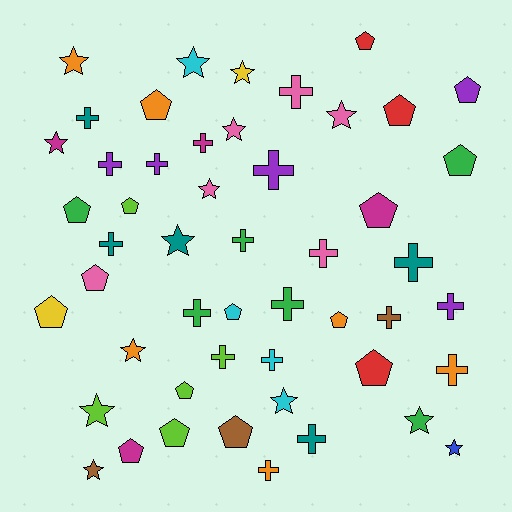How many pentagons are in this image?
There are 17 pentagons.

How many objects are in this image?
There are 50 objects.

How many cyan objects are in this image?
There are 4 cyan objects.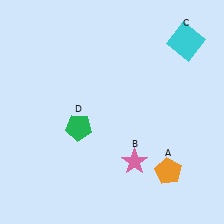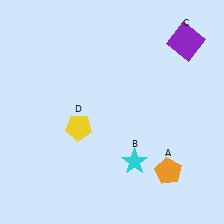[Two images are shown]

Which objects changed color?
B changed from pink to cyan. C changed from cyan to purple. D changed from green to yellow.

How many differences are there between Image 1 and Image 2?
There are 3 differences between the two images.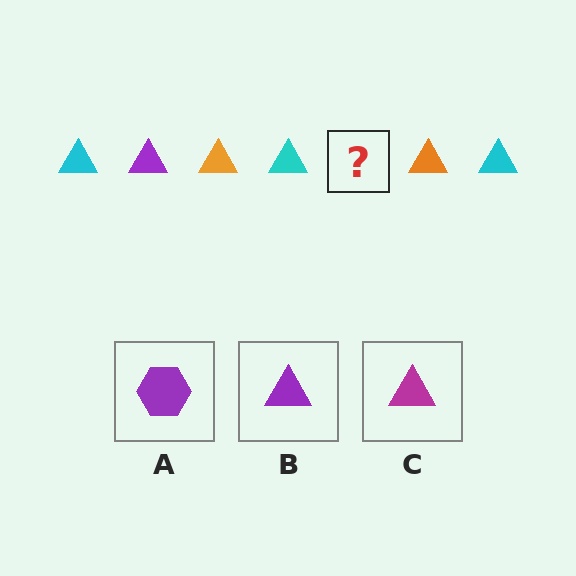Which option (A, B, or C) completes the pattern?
B.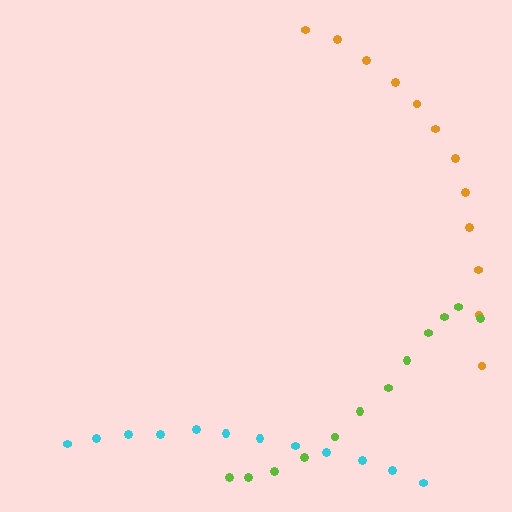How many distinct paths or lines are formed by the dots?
There are 3 distinct paths.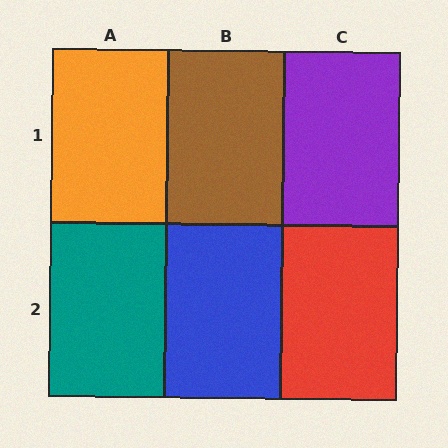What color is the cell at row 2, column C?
Red.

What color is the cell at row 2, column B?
Blue.